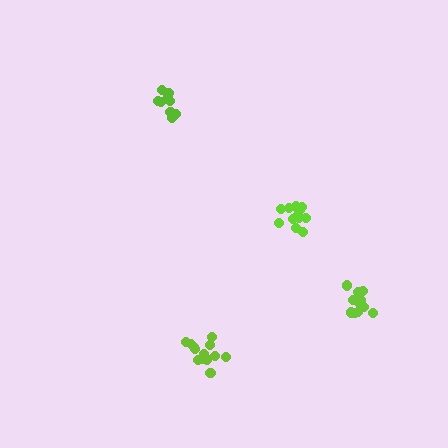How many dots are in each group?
Group 1: 12 dots, Group 2: 12 dots, Group 3: 14 dots, Group 4: 11 dots (49 total).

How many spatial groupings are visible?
There are 4 spatial groupings.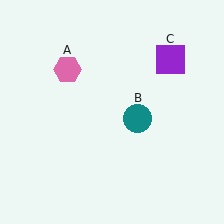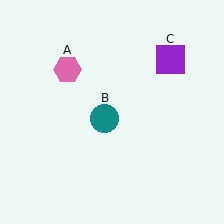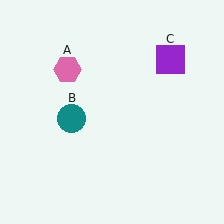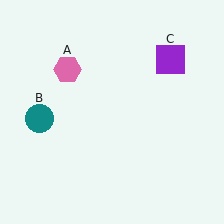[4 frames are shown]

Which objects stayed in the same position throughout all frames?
Pink hexagon (object A) and purple square (object C) remained stationary.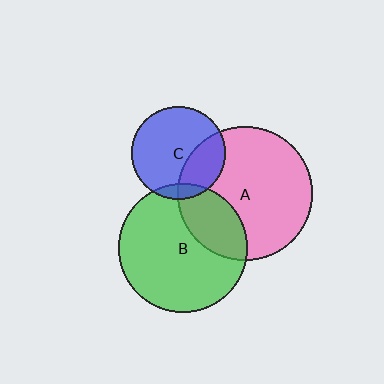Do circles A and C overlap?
Yes.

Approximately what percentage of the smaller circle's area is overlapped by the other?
Approximately 30%.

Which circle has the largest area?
Circle A (pink).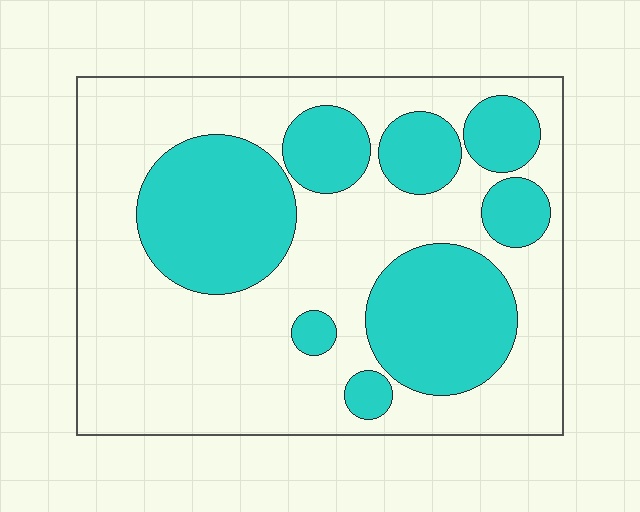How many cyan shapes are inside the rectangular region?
8.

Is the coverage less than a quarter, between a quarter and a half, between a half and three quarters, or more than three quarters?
Between a quarter and a half.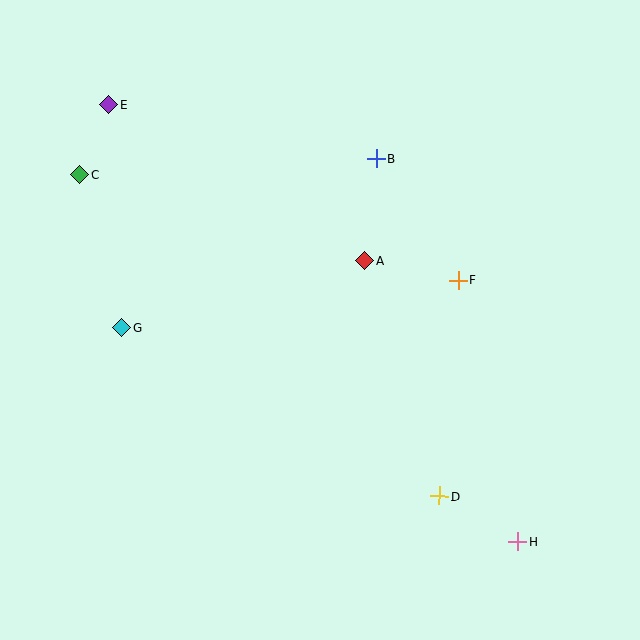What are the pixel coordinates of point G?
Point G is at (122, 328).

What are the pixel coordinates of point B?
Point B is at (376, 159).